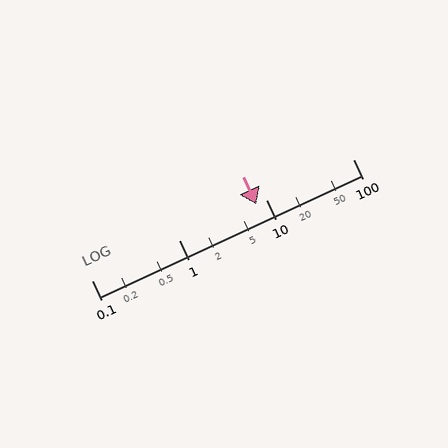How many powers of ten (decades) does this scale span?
The scale spans 3 decades, from 0.1 to 100.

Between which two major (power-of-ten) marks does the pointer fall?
The pointer is between 1 and 10.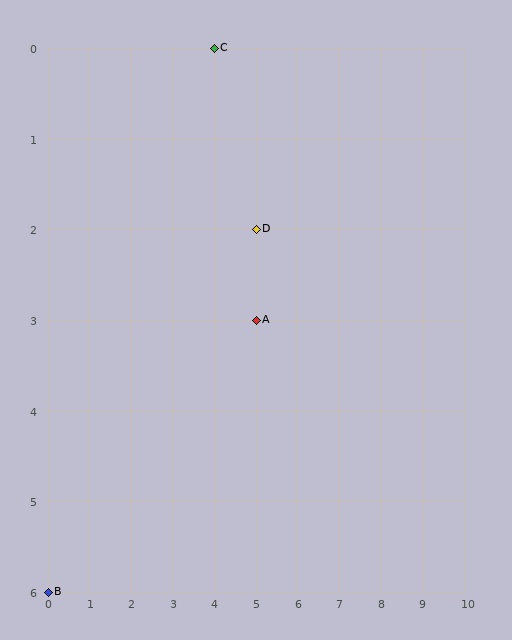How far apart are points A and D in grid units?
Points A and D are 1 row apart.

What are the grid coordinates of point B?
Point B is at grid coordinates (0, 6).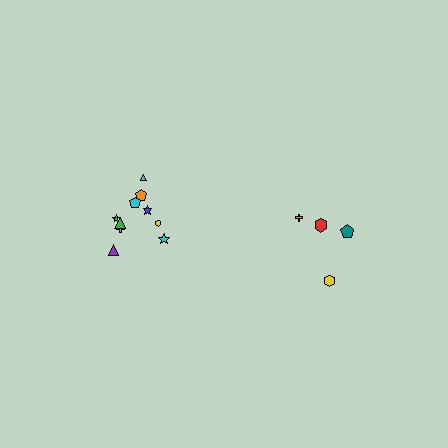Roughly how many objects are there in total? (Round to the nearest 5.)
Roughly 15 objects in total.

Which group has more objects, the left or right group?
The left group.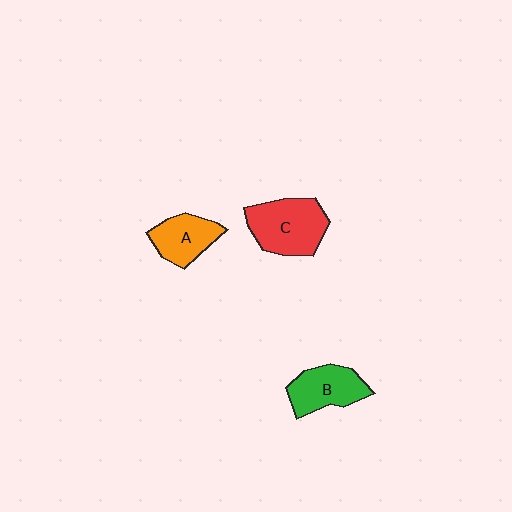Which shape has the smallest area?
Shape A (orange).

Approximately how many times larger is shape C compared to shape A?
Approximately 1.5 times.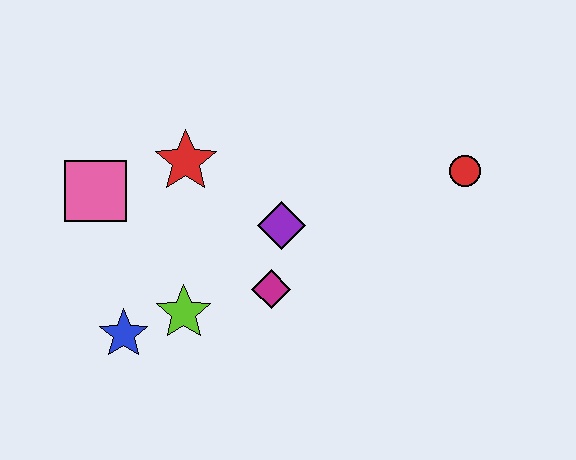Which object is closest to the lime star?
The blue star is closest to the lime star.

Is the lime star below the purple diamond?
Yes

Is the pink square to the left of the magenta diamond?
Yes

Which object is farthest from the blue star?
The red circle is farthest from the blue star.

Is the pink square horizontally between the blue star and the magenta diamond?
No